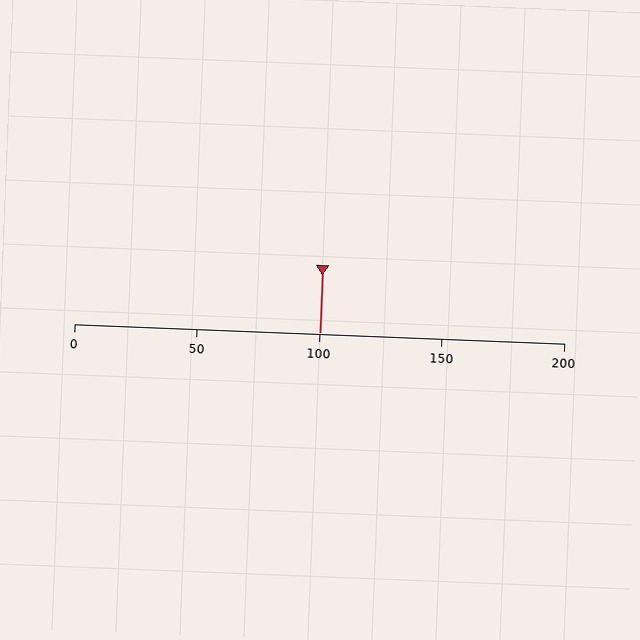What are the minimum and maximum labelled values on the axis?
The axis runs from 0 to 200.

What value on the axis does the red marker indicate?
The marker indicates approximately 100.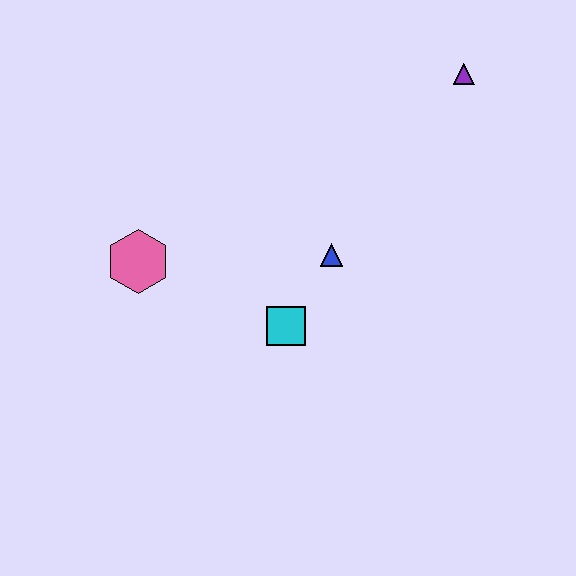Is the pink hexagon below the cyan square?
No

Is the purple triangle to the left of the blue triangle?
No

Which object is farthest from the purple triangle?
The pink hexagon is farthest from the purple triangle.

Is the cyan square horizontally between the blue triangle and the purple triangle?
No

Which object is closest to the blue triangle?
The cyan square is closest to the blue triangle.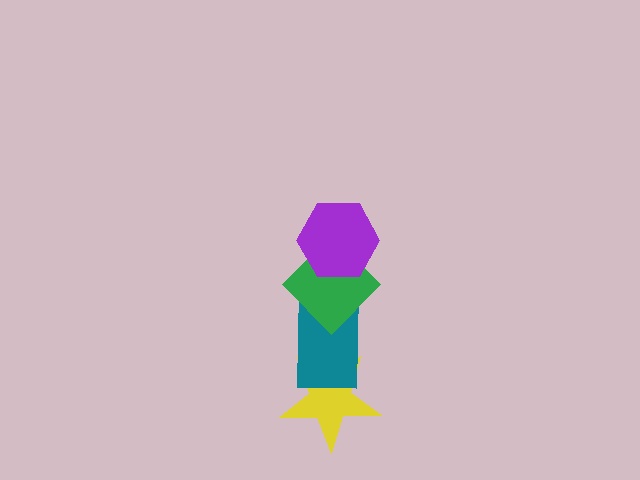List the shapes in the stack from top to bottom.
From top to bottom: the purple hexagon, the green diamond, the teal rectangle, the yellow star.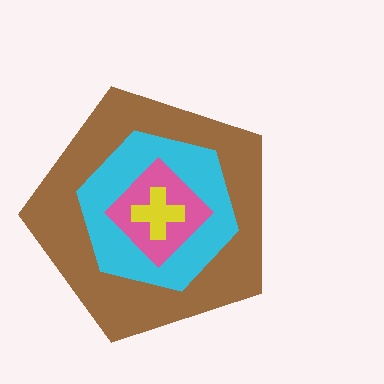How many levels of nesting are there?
4.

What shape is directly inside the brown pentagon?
The cyan hexagon.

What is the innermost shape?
The yellow cross.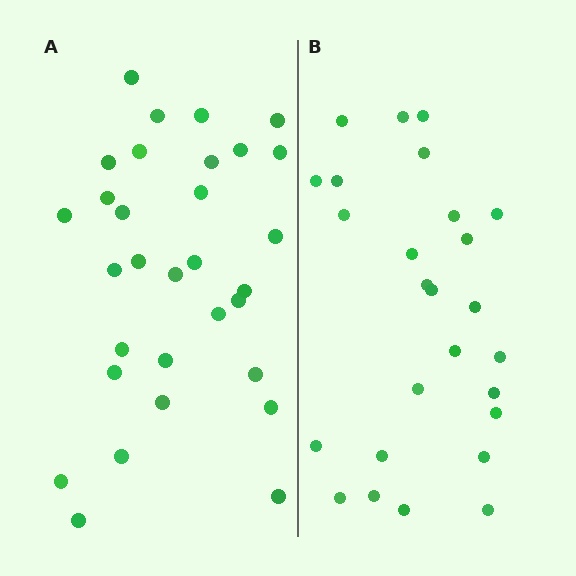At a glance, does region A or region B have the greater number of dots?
Region A (the left region) has more dots.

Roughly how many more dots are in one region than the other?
Region A has about 5 more dots than region B.